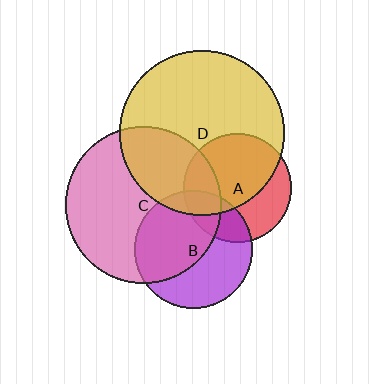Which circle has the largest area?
Circle D (yellow).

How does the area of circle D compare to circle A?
Approximately 2.3 times.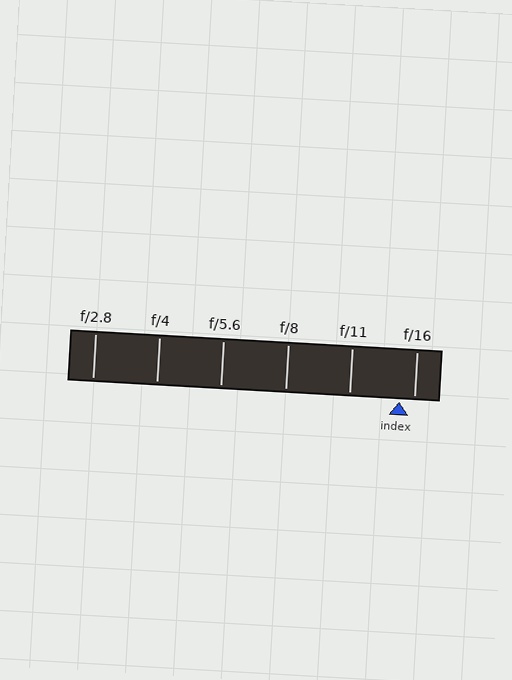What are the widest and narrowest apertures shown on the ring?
The widest aperture shown is f/2.8 and the narrowest is f/16.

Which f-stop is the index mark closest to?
The index mark is closest to f/16.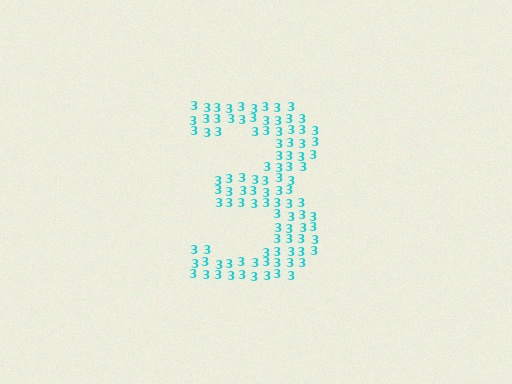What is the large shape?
The large shape is the digit 3.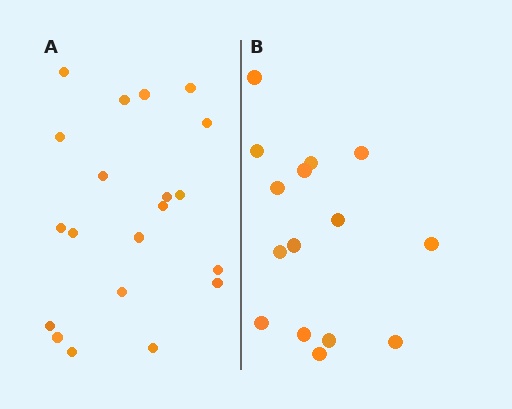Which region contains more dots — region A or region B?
Region A (the left region) has more dots.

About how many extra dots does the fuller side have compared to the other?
Region A has about 5 more dots than region B.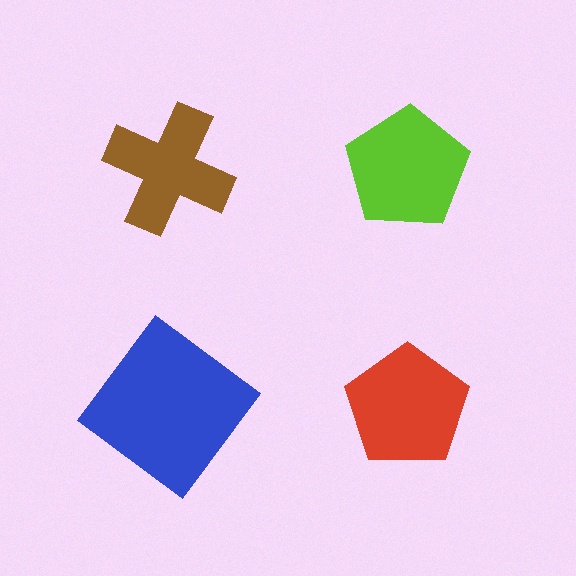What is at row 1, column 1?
A brown cross.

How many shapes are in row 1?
2 shapes.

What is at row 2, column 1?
A blue diamond.